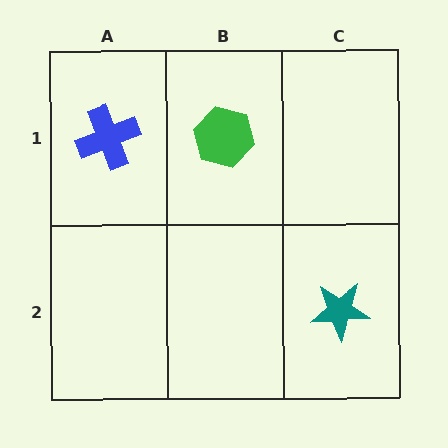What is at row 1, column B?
A green hexagon.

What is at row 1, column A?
A blue cross.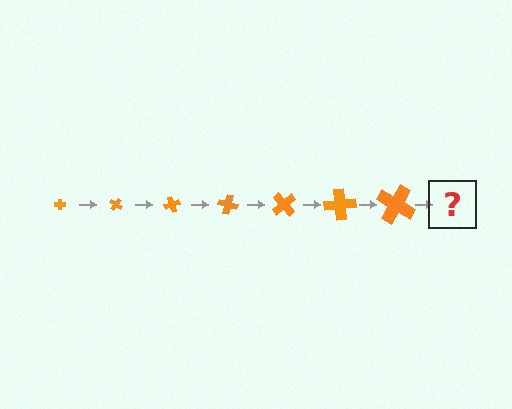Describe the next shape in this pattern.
It should be a cross, larger than the previous one and rotated 245 degrees from the start.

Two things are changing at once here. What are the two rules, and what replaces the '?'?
The two rules are that the cross grows larger each step and it rotates 35 degrees each step. The '?' should be a cross, larger than the previous one and rotated 245 degrees from the start.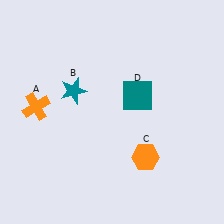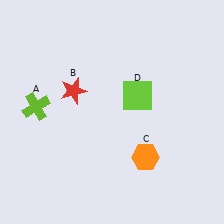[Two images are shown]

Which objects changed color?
A changed from orange to lime. B changed from teal to red. D changed from teal to lime.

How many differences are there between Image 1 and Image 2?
There are 3 differences between the two images.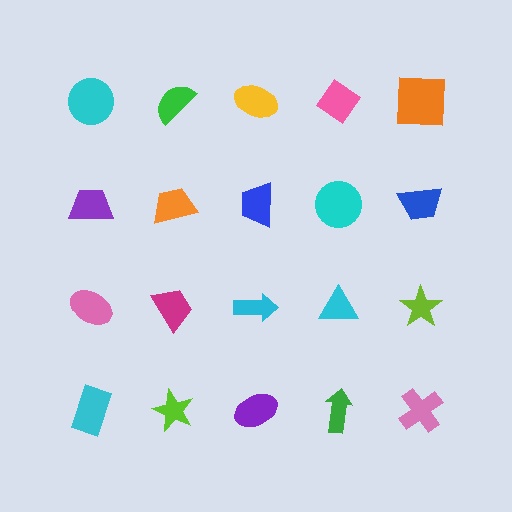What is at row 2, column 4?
A cyan circle.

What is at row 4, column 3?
A purple ellipse.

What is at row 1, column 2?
A green semicircle.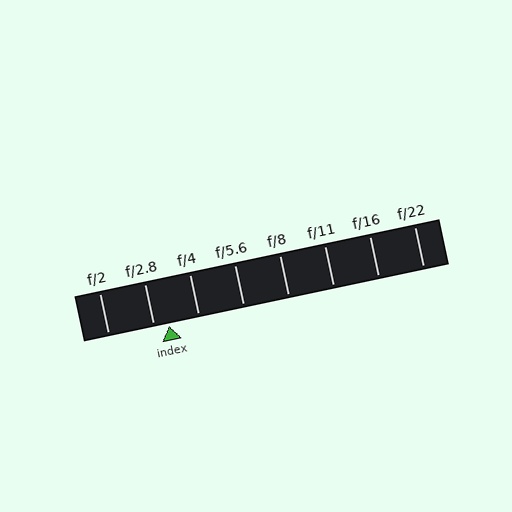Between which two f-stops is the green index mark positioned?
The index mark is between f/2.8 and f/4.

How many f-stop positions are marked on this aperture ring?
There are 8 f-stop positions marked.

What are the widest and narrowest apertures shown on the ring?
The widest aperture shown is f/2 and the narrowest is f/22.